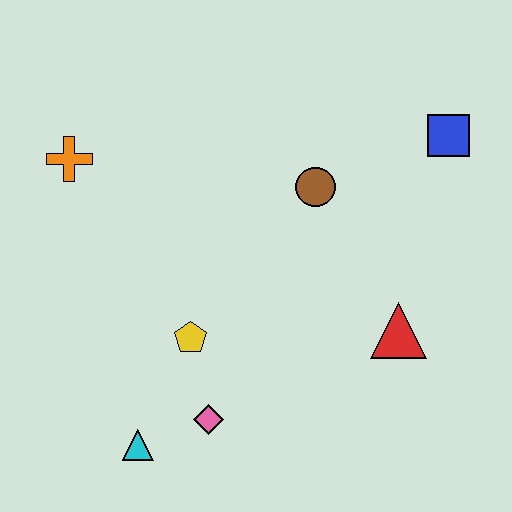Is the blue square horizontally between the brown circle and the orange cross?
No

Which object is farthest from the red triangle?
The orange cross is farthest from the red triangle.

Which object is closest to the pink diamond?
The cyan triangle is closest to the pink diamond.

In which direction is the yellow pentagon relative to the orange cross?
The yellow pentagon is below the orange cross.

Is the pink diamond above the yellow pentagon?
No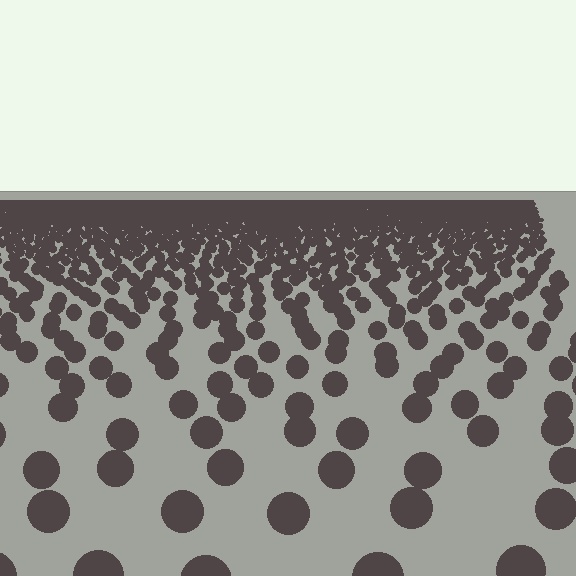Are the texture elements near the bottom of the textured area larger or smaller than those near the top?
Larger. Near the bottom, elements are closer to the viewer and appear at a bigger on-screen size.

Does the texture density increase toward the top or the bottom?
Density increases toward the top.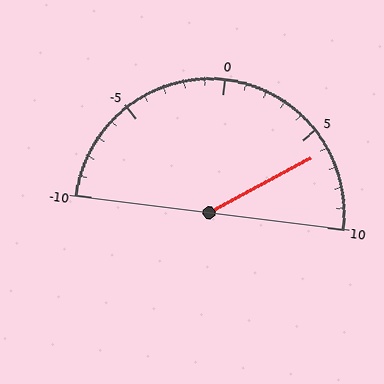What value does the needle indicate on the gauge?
The needle indicates approximately 6.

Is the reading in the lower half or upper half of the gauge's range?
The reading is in the upper half of the range (-10 to 10).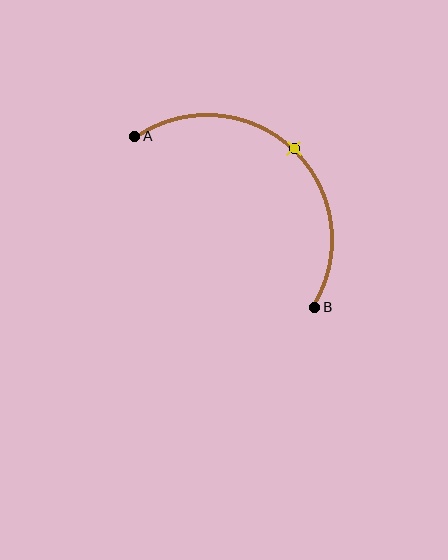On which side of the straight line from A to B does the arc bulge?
The arc bulges above and to the right of the straight line connecting A and B.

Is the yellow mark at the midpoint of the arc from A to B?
Yes. The yellow mark lies on the arc at equal arc-length from both A and B — it is the arc midpoint.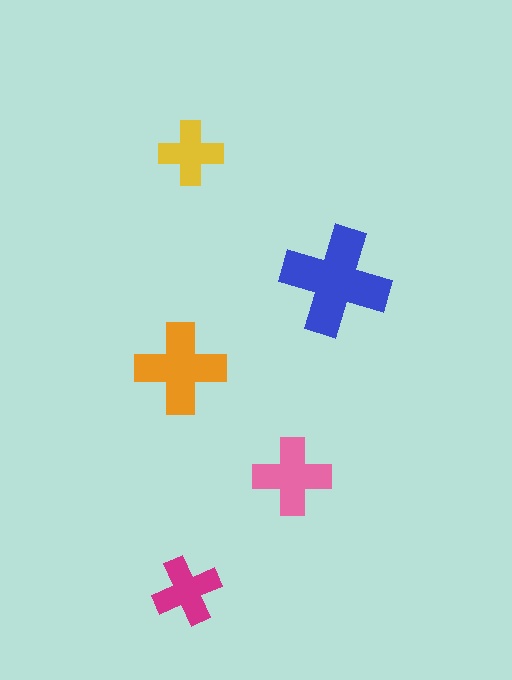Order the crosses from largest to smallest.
the blue one, the orange one, the pink one, the magenta one, the yellow one.